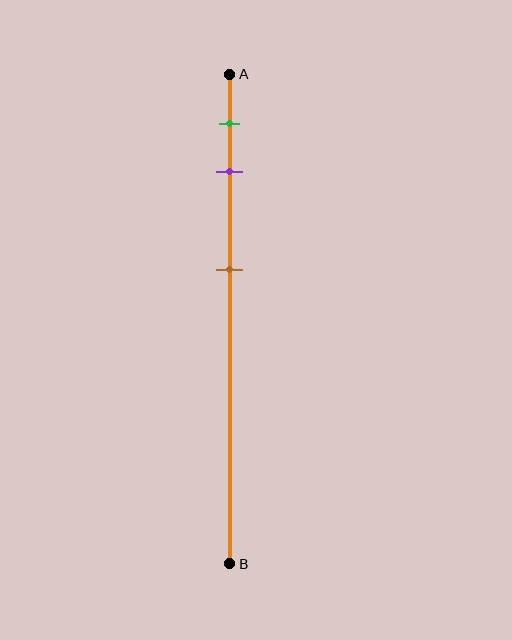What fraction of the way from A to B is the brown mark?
The brown mark is approximately 40% (0.4) of the way from A to B.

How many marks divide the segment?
There are 3 marks dividing the segment.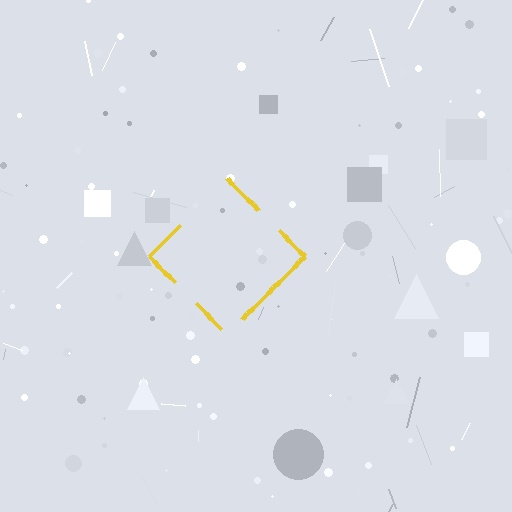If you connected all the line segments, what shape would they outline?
They would outline a diamond.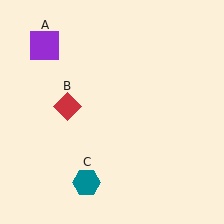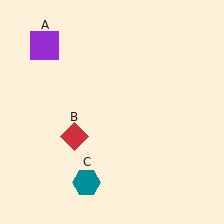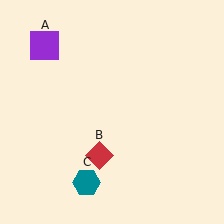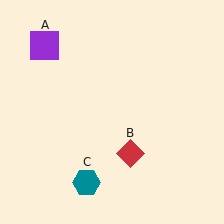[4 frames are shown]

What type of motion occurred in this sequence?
The red diamond (object B) rotated counterclockwise around the center of the scene.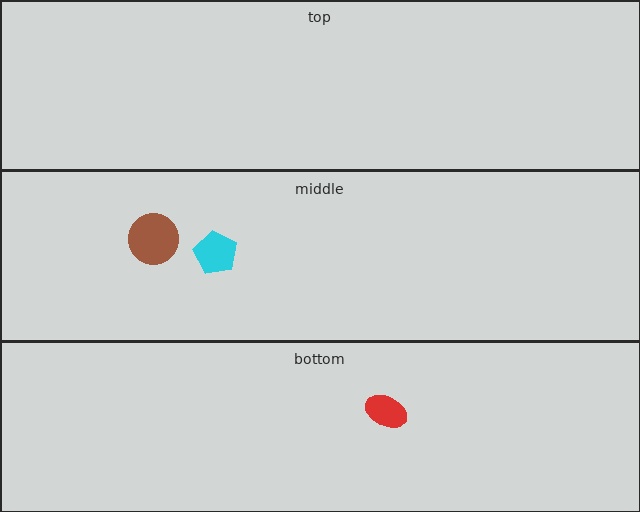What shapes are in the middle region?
The cyan pentagon, the brown circle.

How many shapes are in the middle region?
2.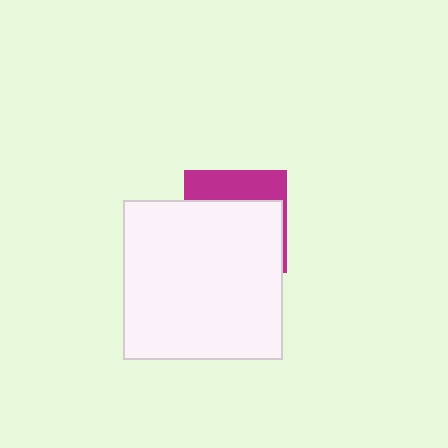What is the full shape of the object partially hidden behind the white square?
The partially hidden object is a magenta square.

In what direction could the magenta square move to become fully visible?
The magenta square could move up. That would shift it out from behind the white square entirely.